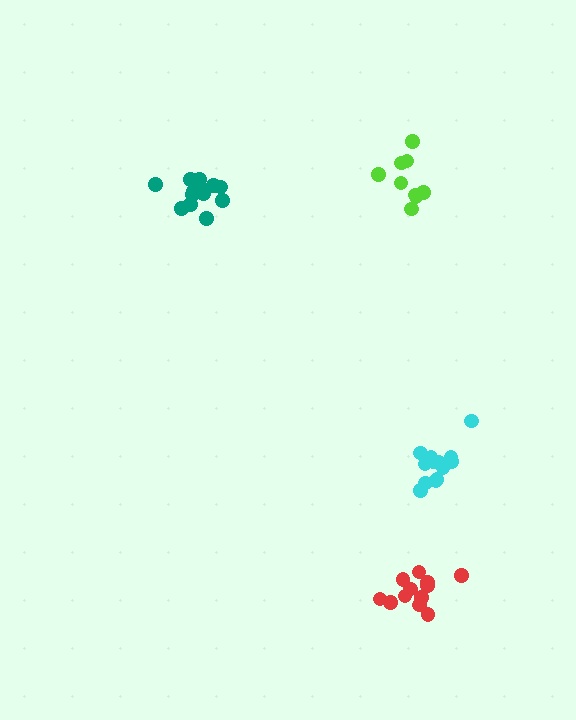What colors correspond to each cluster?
The clusters are colored: cyan, red, lime, teal.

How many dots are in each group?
Group 1: 13 dots, Group 2: 12 dots, Group 3: 9 dots, Group 4: 13 dots (47 total).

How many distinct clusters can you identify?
There are 4 distinct clusters.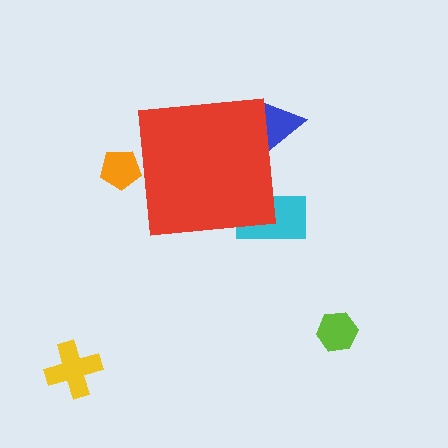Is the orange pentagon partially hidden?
Yes, the orange pentagon is partially hidden behind the red square.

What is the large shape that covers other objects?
A red square.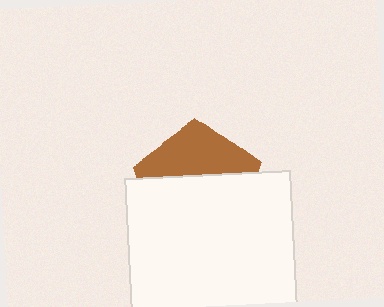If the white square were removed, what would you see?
You would see the complete brown pentagon.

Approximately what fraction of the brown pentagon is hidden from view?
Roughly 60% of the brown pentagon is hidden behind the white square.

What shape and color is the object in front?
The object in front is a white square.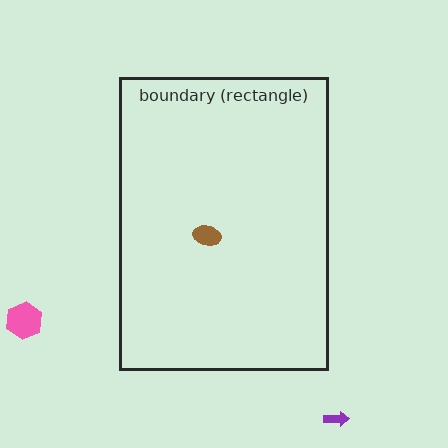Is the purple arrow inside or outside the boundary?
Outside.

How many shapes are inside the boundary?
1 inside, 2 outside.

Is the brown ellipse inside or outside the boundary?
Inside.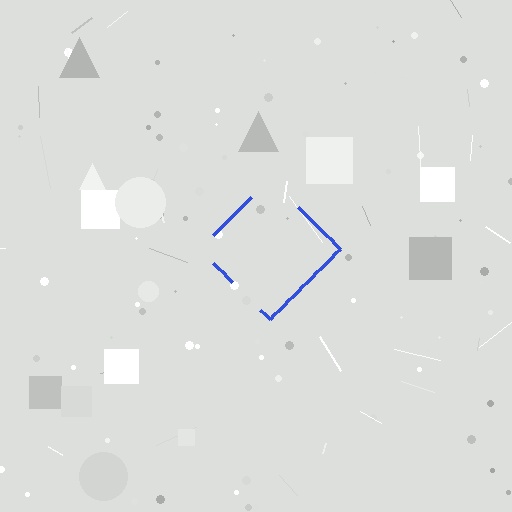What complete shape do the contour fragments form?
The contour fragments form a diamond.